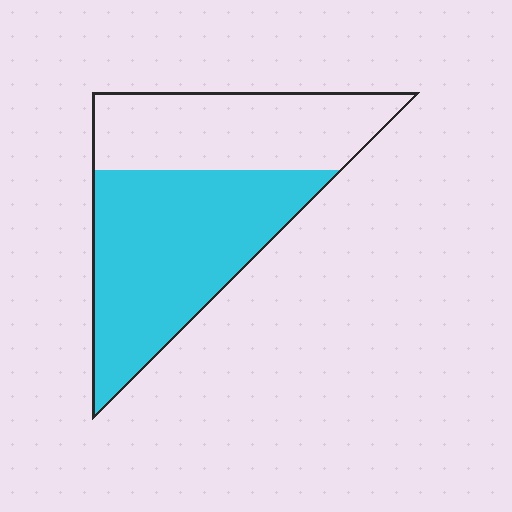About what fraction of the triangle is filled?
About three fifths (3/5).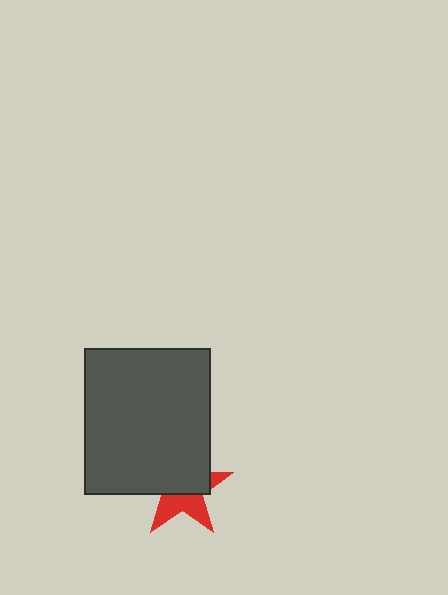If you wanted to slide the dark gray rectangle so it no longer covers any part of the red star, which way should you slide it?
Slide it up — that is the most direct way to separate the two shapes.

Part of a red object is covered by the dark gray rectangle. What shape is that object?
It is a star.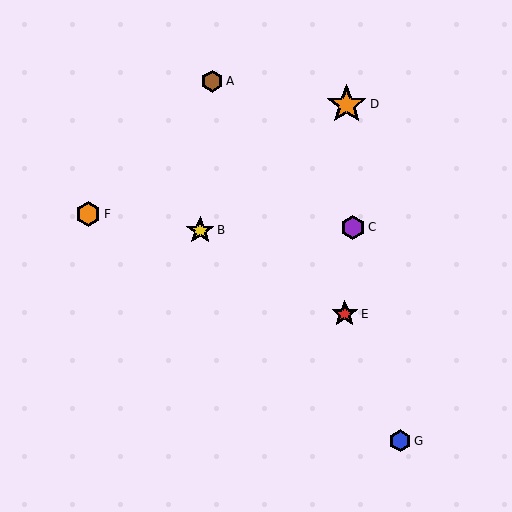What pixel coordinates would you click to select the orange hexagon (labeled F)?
Click at (88, 214) to select the orange hexagon F.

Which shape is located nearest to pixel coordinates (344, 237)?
The purple hexagon (labeled C) at (353, 227) is nearest to that location.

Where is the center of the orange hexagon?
The center of the orange hexagon is at (88, 214).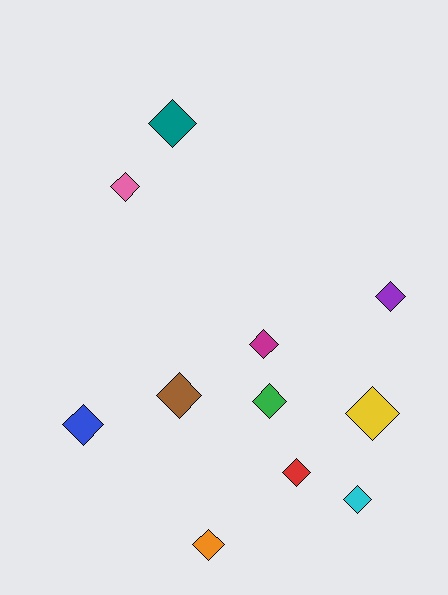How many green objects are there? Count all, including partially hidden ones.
There is 1 green object.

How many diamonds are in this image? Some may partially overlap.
There are 11 diamonds.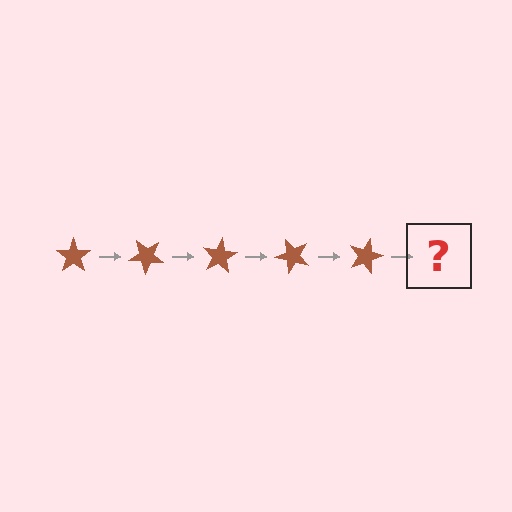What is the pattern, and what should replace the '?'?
The pattern is that the star rotates 40 degrees each step. The '?' should be a brown star rotated 200 degrees.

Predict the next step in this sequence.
The next step is a brown star rotated 200 degrees.